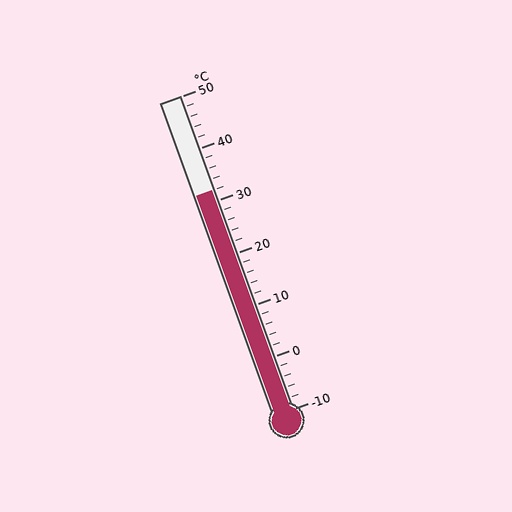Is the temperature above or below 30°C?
The temperature is above 30°C.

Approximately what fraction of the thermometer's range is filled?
The thermometer is filled to approximately 70% of its range.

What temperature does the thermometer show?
The thermometer shows approximately 32°C.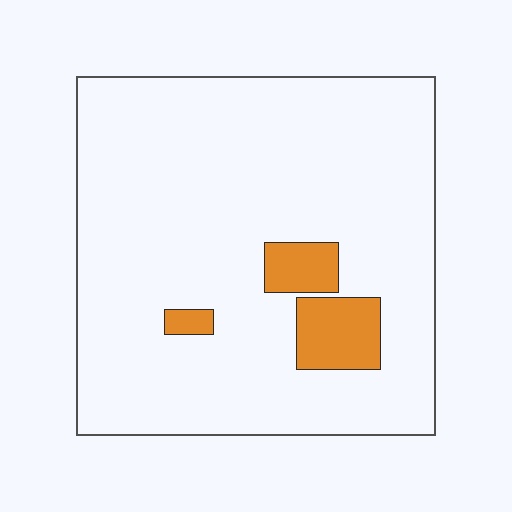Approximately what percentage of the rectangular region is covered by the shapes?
Approximately 10%.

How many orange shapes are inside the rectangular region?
3.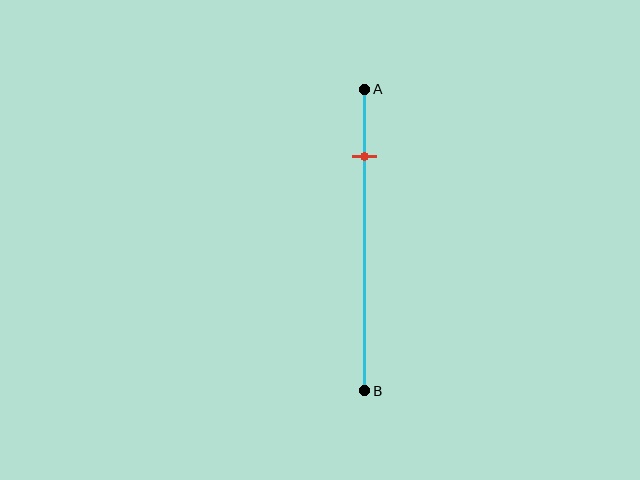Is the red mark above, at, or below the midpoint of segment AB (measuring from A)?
The red mark is above the midpoint of segment AB.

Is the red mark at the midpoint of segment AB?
No, the mark is at about 20% from A, not at the 50% midpoint.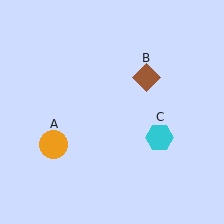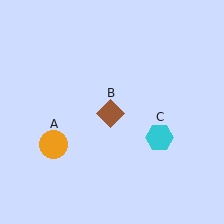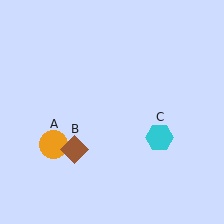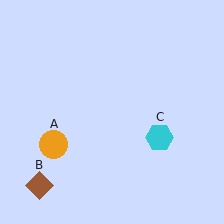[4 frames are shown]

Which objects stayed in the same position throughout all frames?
Orange circle (object A) and cyan hexagon (object C) remained stationary.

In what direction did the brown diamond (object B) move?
The brown diamond (object B) moved down and to the left.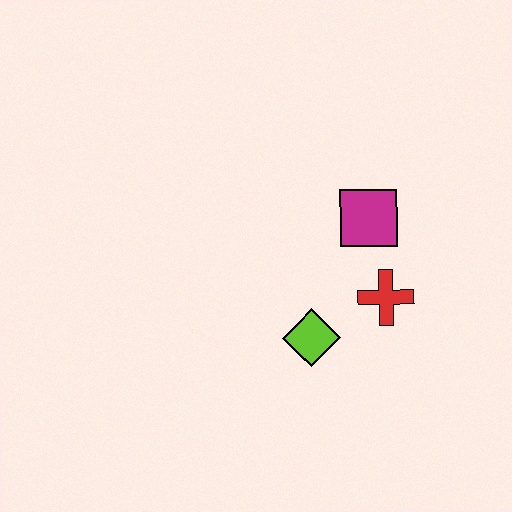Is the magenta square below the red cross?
No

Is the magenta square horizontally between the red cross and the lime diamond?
Yes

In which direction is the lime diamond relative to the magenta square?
The lime diamond is below the magenta square.